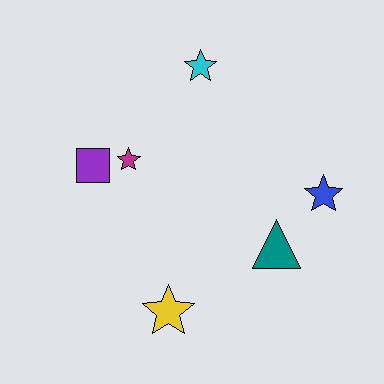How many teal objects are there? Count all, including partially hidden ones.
There is 1 teal object.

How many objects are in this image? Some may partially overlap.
There are 6 objects.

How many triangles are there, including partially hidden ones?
There is 1 triangle.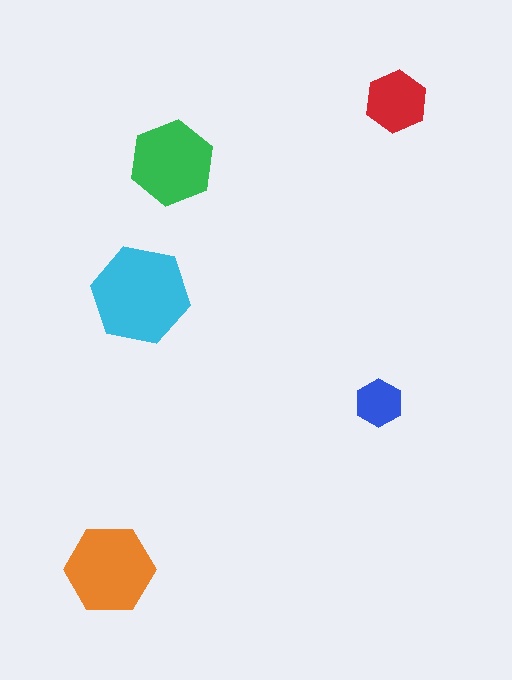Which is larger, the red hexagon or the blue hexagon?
The red one.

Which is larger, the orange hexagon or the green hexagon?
The orange one.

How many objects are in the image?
There are 5 objects in the image.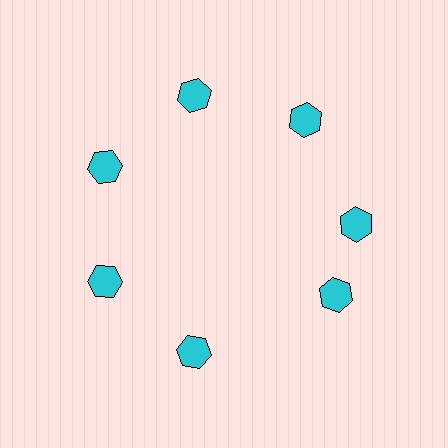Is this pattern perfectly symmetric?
No. The 7 cyan hexagons are arranged in a ring, but one element near the 5 o'clock position is rotated out of alignment along the ring, breaking the 7-fold rotational symmetry.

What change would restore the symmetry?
The symmetry would be restored by rotating it back into even spacing with its neighbors so that all 7 hexagons sit at equal angles and equal distance from the center.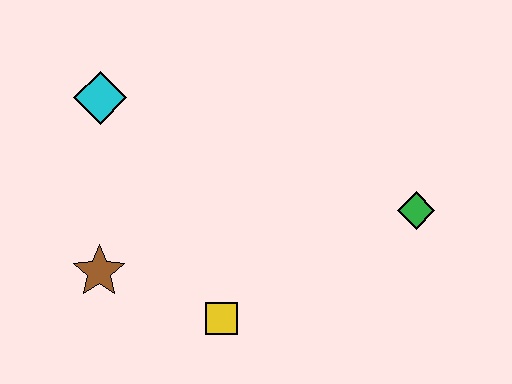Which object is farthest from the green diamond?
The cyan diamond is farthest from the green diamond.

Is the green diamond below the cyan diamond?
Yes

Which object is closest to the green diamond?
The yellow square is closest to the green diamond.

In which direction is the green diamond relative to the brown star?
The green diamond is to the right of the brown star.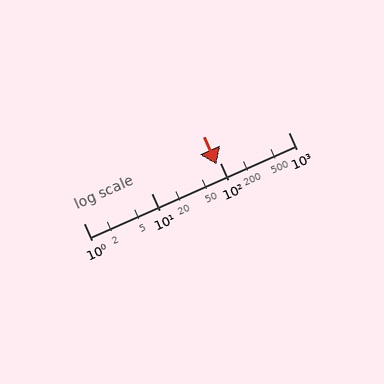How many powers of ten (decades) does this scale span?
The scale spans 3 decades, from 1 to 1000.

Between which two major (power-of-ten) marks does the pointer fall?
The pointer is between 10 and 100.